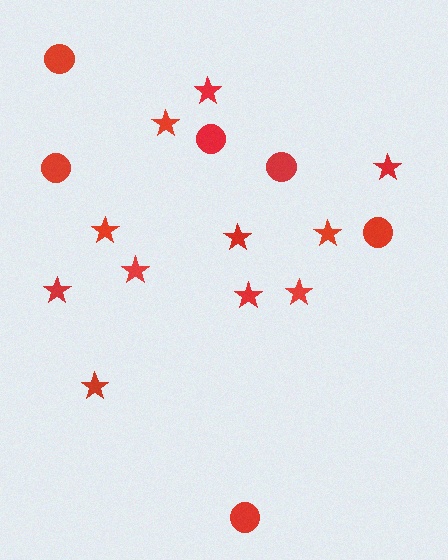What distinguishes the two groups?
There are 2 groups: one group of stars (11) and one group of circles (6).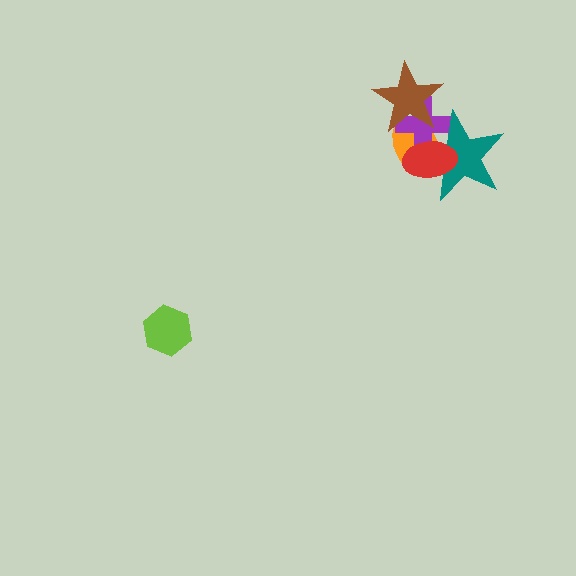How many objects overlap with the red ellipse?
3 objects overlap with the red ellipse.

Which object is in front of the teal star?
The red ellipse is in front of the teal star.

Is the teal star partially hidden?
Yes, it is partially covered by another shape.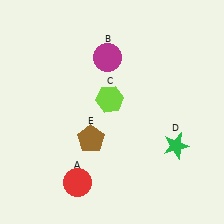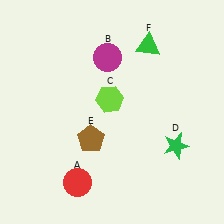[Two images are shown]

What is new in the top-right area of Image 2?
A green triangle (F) was added in the top-right area of Image 2.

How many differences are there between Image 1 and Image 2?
There is 1 difference between the two images.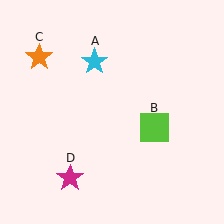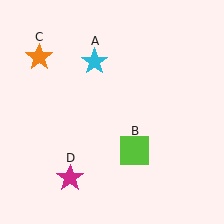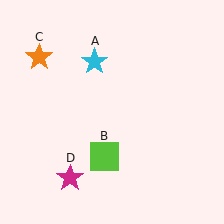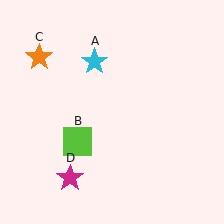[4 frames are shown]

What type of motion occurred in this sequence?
The lime square (object B) rotated clockwise around the center of the scene.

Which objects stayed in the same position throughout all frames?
Cyan star (object A) and orange star (object C) and magenta star (object D) remained stationary.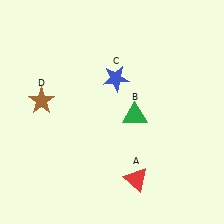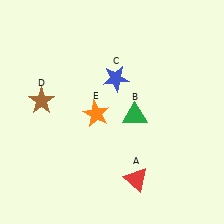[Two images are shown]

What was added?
An orange star (E) was added in Image 2.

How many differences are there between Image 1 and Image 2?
There is 1 difference between the two images.